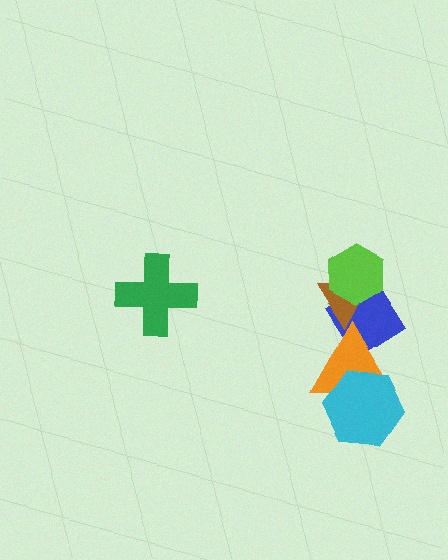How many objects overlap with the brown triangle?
2 objects overlap with the brown triangle.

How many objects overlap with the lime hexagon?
2 objects overlap with the lime hexagon.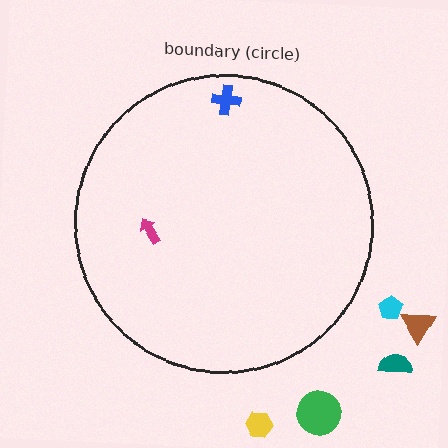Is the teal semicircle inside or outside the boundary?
Outside.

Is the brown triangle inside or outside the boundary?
Outside.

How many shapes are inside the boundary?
2 inside, 5 outside.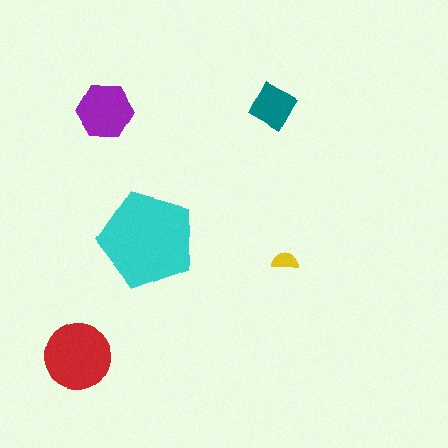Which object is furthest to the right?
The yellow semicircle is rightmost.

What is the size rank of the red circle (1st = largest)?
2nd.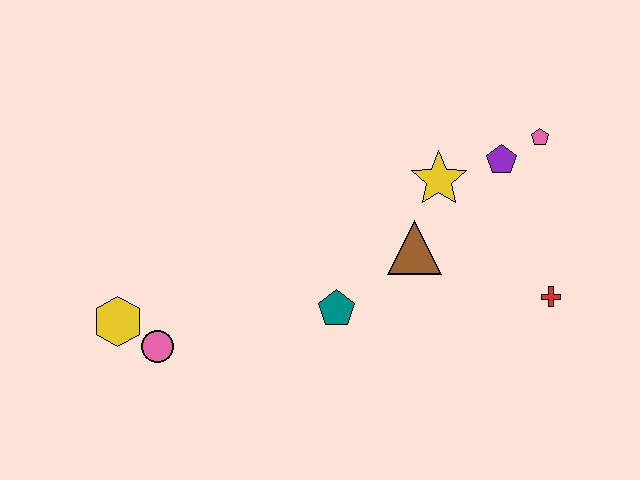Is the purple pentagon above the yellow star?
Yes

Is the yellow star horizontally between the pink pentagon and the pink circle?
Yes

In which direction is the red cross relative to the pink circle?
The red cross is to the right of the pink circle.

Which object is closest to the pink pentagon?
The purple pentagon is closest to the pink pentagon.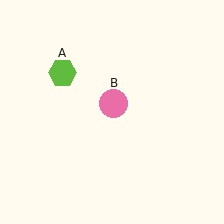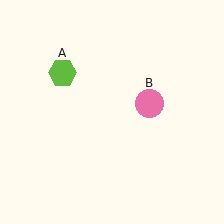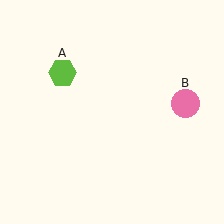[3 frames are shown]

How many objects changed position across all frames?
1 object changed position: pink circle (object B).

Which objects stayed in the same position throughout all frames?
Lime hexagon (object A) remained stationary.